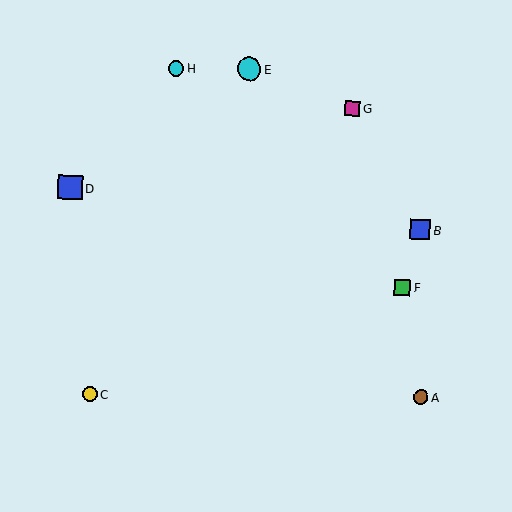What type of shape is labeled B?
Shape B is a blue square.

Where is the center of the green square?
The center of the green square is at (402, 288).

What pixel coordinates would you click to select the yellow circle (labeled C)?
Click at (90, 394) to select the yellow circle C.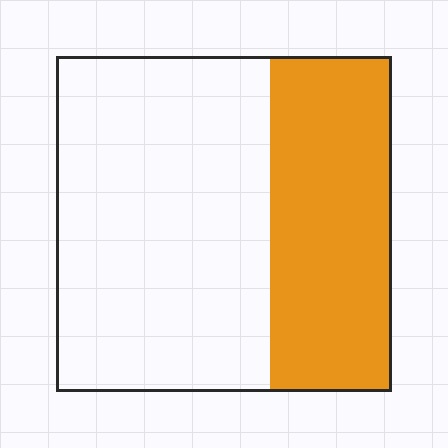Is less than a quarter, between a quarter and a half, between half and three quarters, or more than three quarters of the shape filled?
Between a quarter and a half.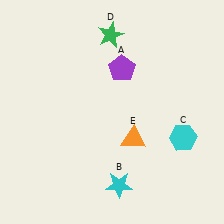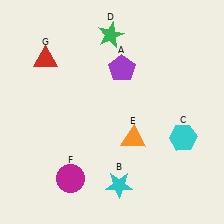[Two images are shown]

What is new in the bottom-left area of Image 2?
A magenta circle (F) was added in the bottom-left area of Image 2.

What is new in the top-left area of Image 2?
A red triangle (G) was added in the top-left area of Image 2.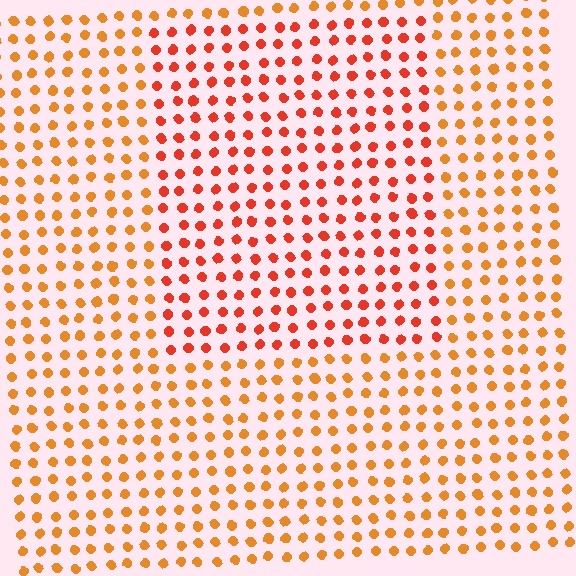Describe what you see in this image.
The image is filled with small orange elements in a uniform arrangement. A rectangle-shaped region is visible where the elements are tinted to a slightly different hue, forming a subtle color boundary.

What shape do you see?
I see a rectangle.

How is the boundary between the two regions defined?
The boundary is defined purely by a slight shift in hue (about 27 degrees). Spacing, size, and orientation are identical on both sides.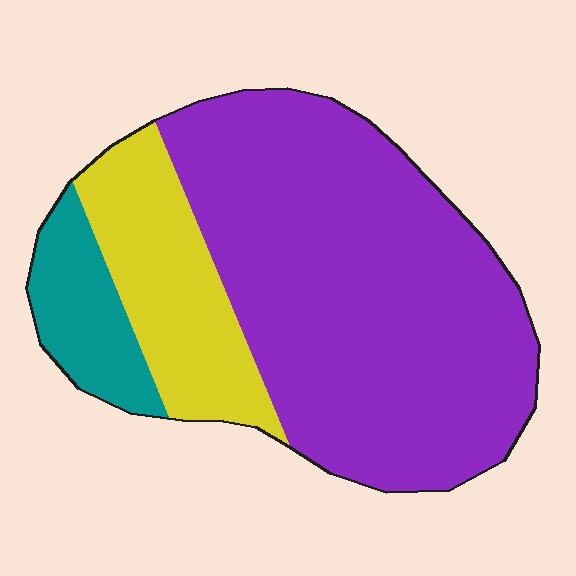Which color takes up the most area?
Purple, at roughly 70%.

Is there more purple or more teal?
Purple.